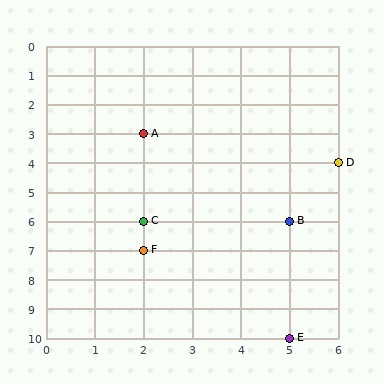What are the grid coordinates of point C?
Point C is at grid coordinates (2, 6).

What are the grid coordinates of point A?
Point A is at grid coordinates (2, 3).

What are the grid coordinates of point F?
Point F is at grid coordinates (2, 7).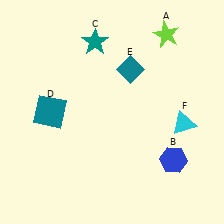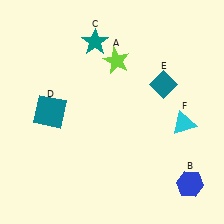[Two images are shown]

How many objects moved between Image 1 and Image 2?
3 objects moved between the two images.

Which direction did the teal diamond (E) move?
The teal diamond (E) moved right.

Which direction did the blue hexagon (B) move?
The blue hexagon (B) moved down.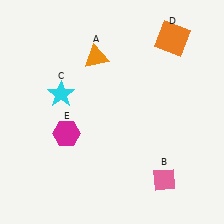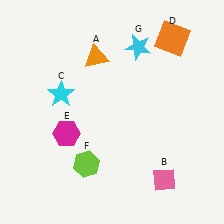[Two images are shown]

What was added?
A lime hexagon (F), a cyan star (G) were added in Image 2.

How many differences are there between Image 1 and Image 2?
There are 2 differences between the two images.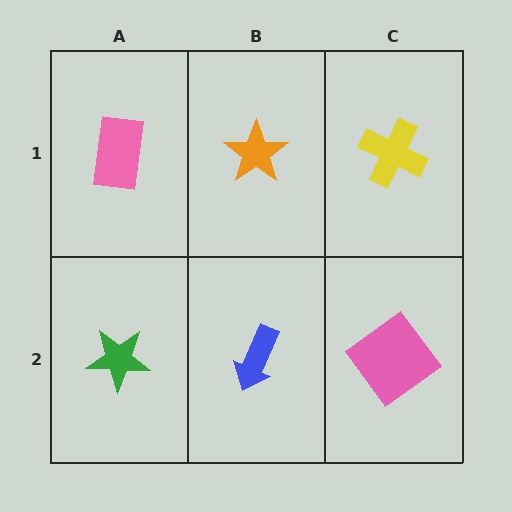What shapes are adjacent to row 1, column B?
A blue arrow (row 2, column B), a pink rectangle (row 1, column A), a yellow cross (row 1, column C).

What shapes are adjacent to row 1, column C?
A pink diamond (row 2, column C), an orange star (row 1, column B).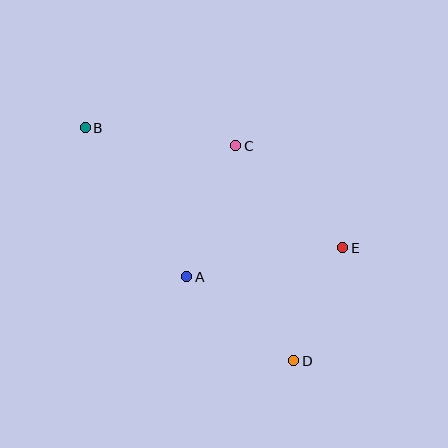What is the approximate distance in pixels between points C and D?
The distance between C and D is approximately 222 pixels.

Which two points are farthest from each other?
Points B and D are farthest from each other.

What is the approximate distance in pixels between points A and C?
The distance between A and C is approximately 140 pixels.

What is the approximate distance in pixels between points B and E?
The distance between B and E is approximately 284 pixels.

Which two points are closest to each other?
Points D and E are closest to each other.